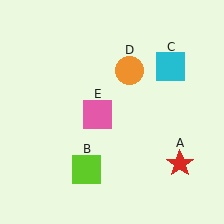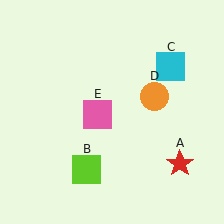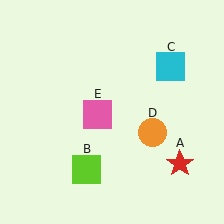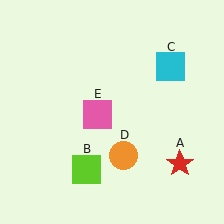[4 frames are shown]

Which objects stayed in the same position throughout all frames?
Red star (object A) and lime square (object B) and cyan square (object C) and pink square (object E) remained stationary.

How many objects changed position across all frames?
1 object changed position: orange circle (object D).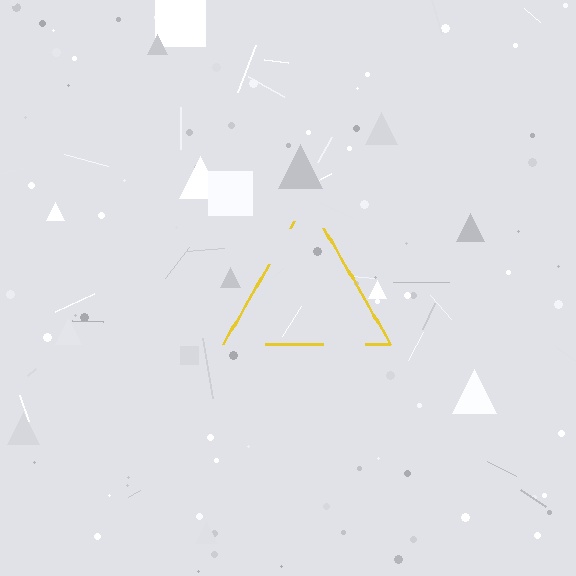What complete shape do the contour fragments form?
The contour fragments form a triangle.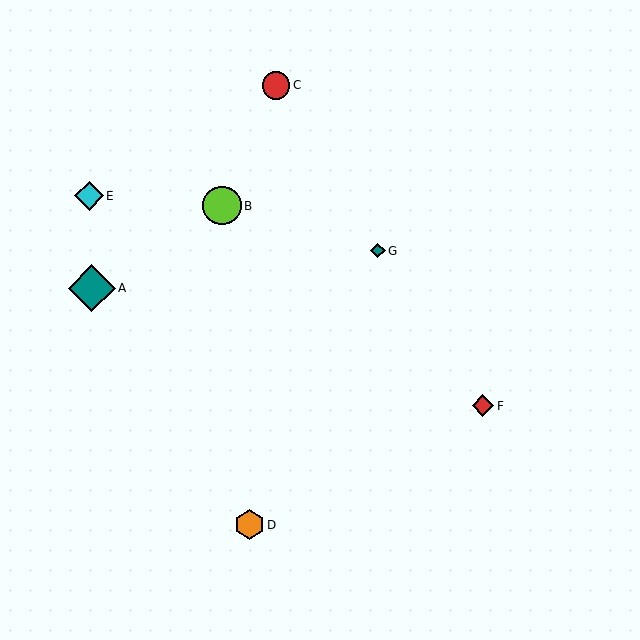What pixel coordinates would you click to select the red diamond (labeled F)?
Click at (483, 406) to select the red diamond F.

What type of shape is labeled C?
Shape C is a red circle.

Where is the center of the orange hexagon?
The center of the orange hexagon is at (249, 525).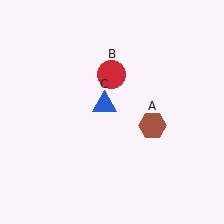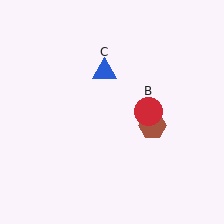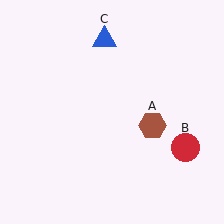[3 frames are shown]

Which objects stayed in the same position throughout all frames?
Brown hexagon (object A) remained stationary.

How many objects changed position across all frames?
2 objects changed position: red circle (object B), blue triangle (object C).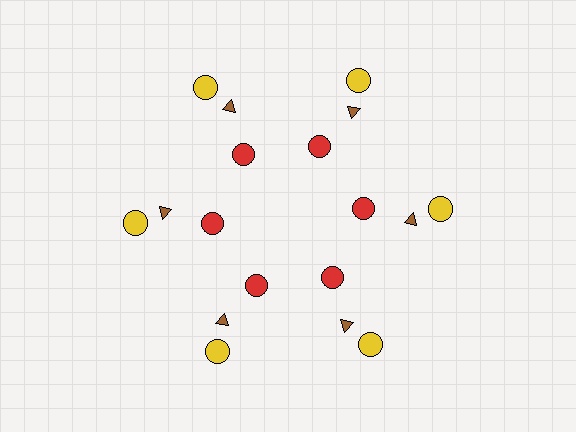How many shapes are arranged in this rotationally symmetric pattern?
There are 18 shapes, arranged in 6 groups of 3.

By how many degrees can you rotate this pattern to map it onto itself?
The pattern maps onto itself every 60 degrees of rotation.